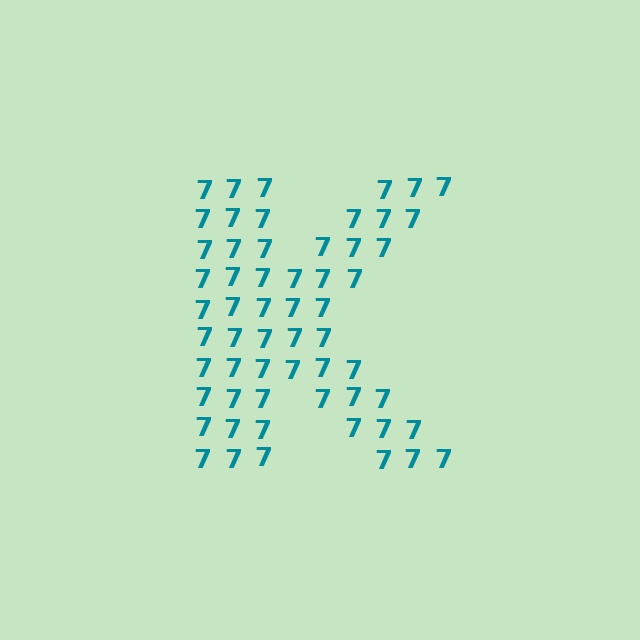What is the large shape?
The large shape is the letter K.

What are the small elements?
The small elements are digit 7's.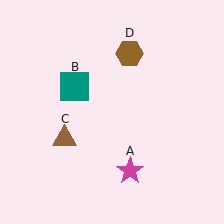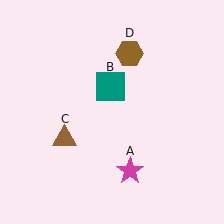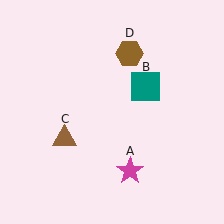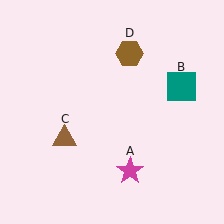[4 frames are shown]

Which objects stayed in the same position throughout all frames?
Magenta star (object A) and brown triangle (object C) and brown hexagon (object D) remained stationary.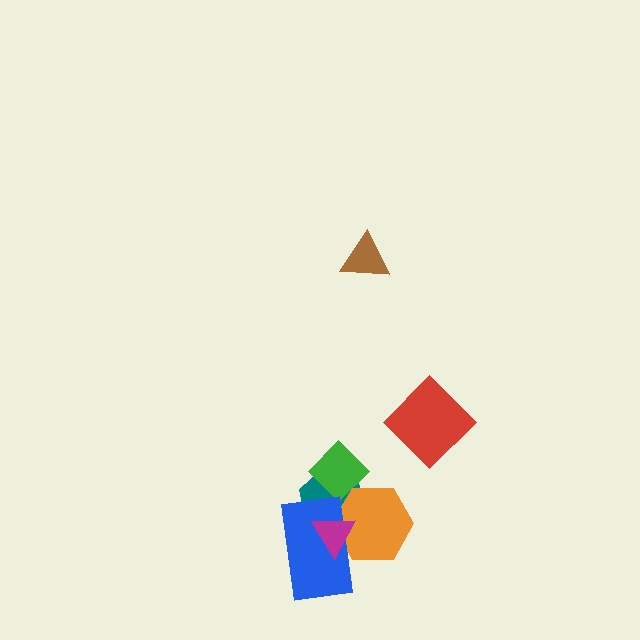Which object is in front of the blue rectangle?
The magenta triangle is in front of the blue rectangle.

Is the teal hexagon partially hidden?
Yes, it is partially covered by another shape.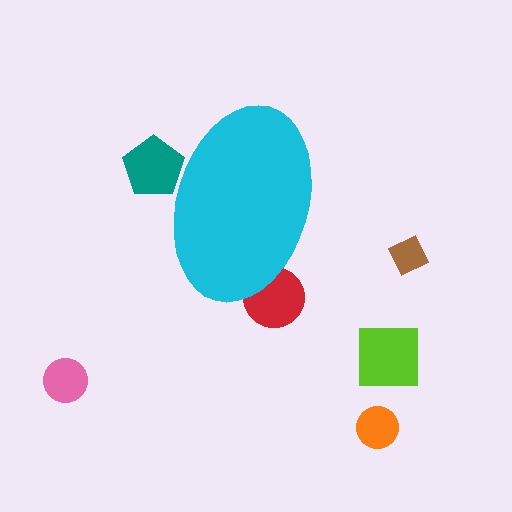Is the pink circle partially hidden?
No, the pink circle is fully visible.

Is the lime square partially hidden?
No, the lime square is fully visible.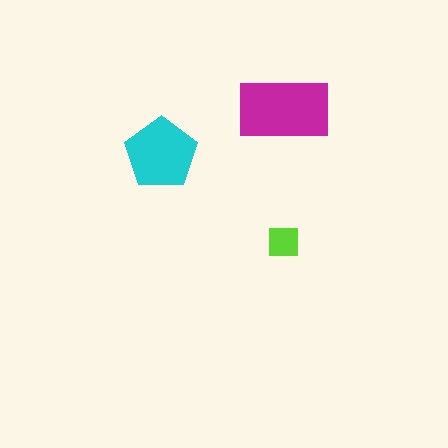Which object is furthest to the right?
The magenta rectangle is rightmost.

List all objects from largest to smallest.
The magenta rectangle, the cyan pentagon, the lime square.